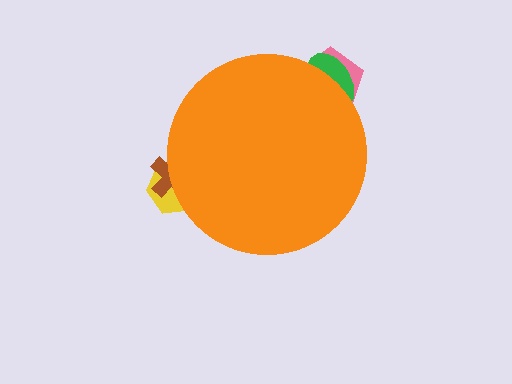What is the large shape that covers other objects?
An orange circle.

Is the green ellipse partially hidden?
Yes, the green ellipse is partially hidden behind the orange circle.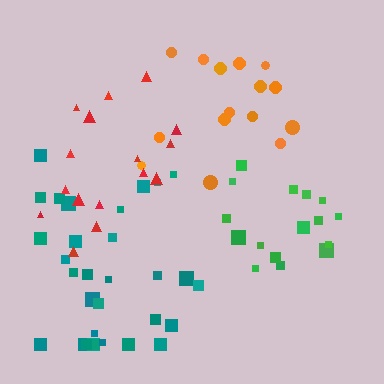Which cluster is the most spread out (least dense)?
Teal.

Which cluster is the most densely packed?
Green.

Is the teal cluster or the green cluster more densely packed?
Green.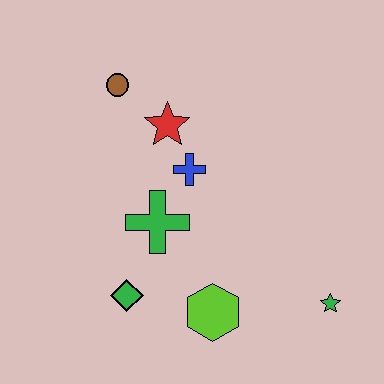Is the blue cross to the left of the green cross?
No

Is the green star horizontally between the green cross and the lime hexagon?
No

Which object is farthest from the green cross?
The green star is farthest from the green cross.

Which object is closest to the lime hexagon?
The green diamond is closest to the lime hexagon.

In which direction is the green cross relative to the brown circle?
The green cross is below the brown circle.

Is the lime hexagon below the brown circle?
Yes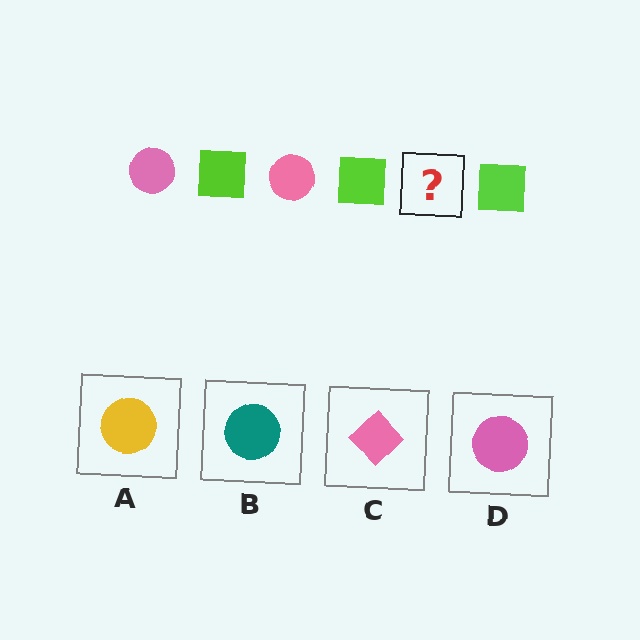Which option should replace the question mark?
Option D.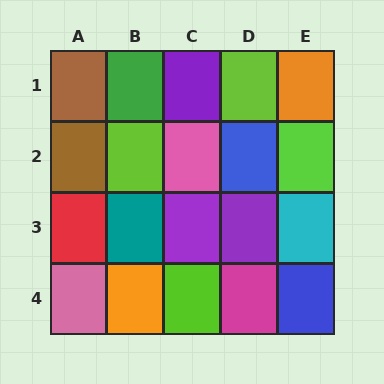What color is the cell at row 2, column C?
Pink.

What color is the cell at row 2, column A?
Brown.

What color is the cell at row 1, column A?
Brown.